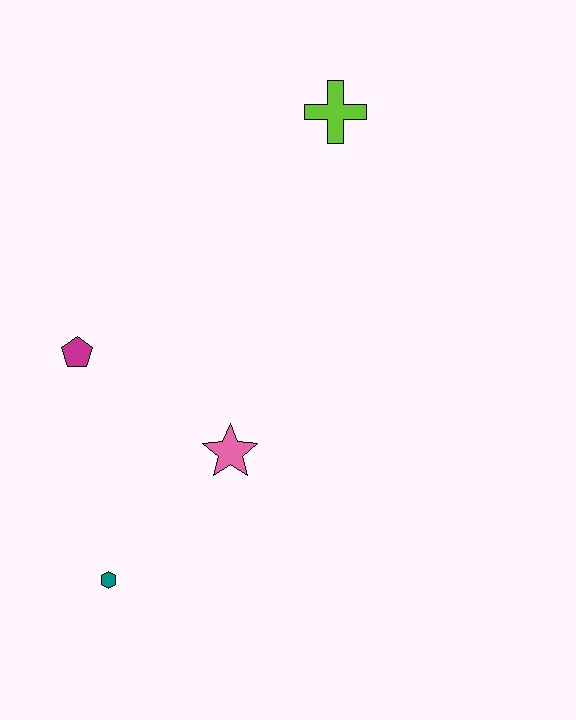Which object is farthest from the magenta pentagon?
The lime cross is farthest from the magenta pentagon.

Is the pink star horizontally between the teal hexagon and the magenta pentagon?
No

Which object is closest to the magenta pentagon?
The pink star is closest to the magenta pentagon.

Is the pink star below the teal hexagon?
No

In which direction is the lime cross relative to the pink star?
The lime cross is above the pink star.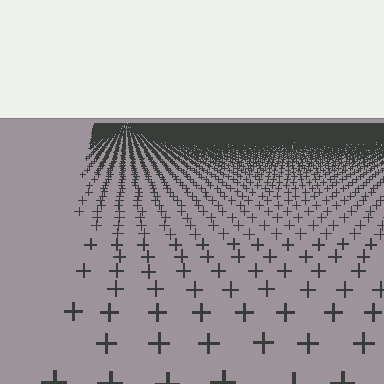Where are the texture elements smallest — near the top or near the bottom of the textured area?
Near the top.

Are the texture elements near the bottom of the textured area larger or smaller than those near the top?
Larger. Near the bottom, elements are closer to the viewer and appear at a bigger on-screen size.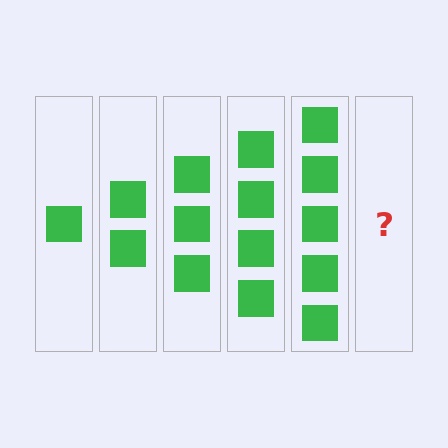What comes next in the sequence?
The next element should be 6 squares.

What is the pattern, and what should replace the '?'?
The pattern is that each step adds one more square. The '?' should be 6 squares.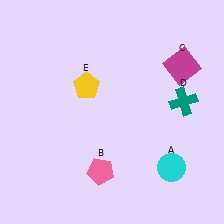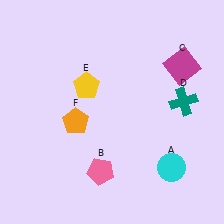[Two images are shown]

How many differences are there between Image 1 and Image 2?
There is 1 difference between the two images.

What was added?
An orange pentagon (F) was added in Image 2.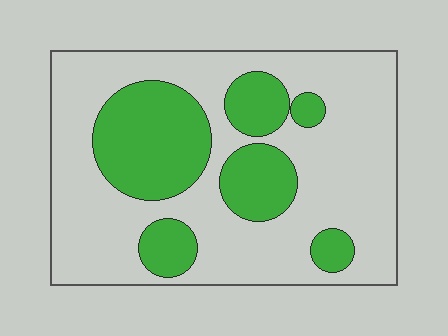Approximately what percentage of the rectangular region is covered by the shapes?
Approximately 30%.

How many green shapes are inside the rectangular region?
6.